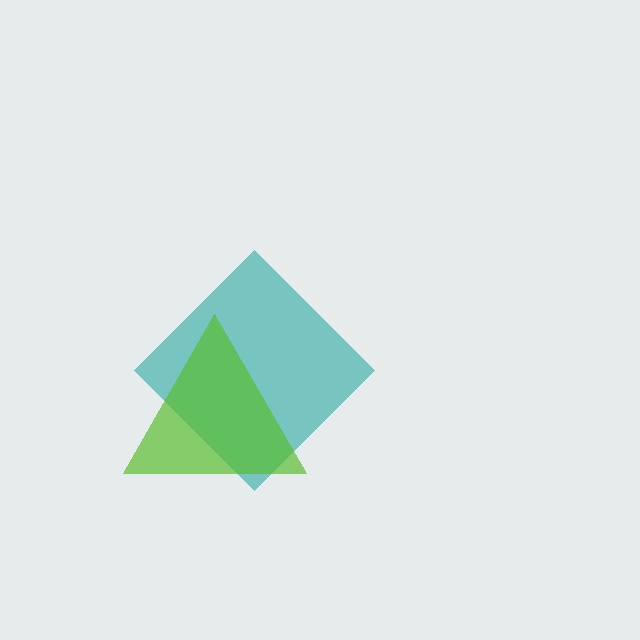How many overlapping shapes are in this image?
There are 2 overlapping shapes in the image.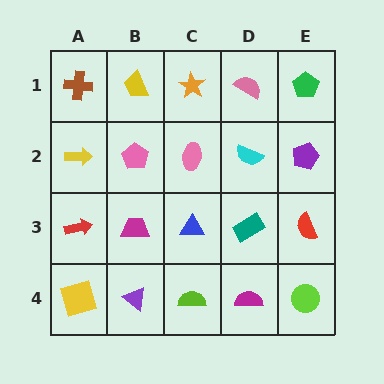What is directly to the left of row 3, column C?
A magenta trapezoid.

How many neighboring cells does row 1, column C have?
3.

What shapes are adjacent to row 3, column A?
A yellow arrow (row 2, column A), a yellow square (row 4, column A), a magenta trapezoid (row 3, column B).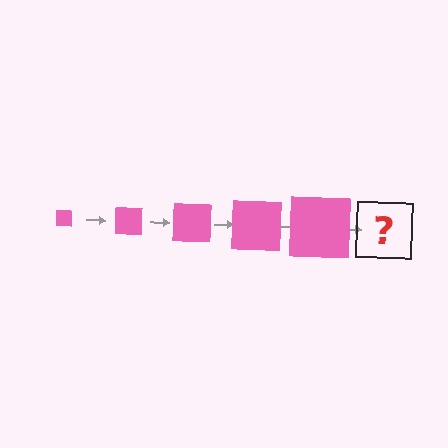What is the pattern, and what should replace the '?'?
The pattern is that the square gets progressively larger each step. The '?' should be a pink square, larger than the previous one.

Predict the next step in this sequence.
The next step is a pink square, larger than the previous one.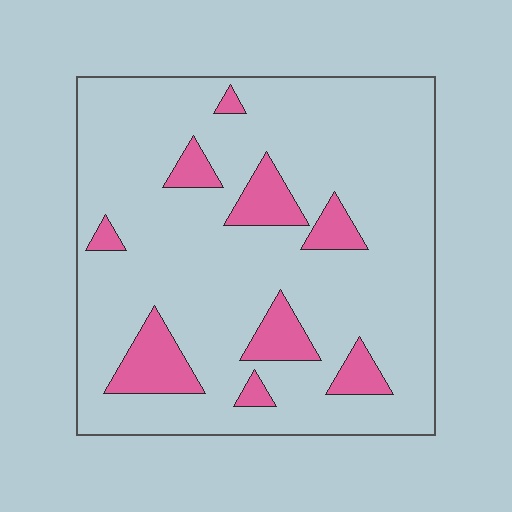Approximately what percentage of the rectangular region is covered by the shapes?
Approximately 15%.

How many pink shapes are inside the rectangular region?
9.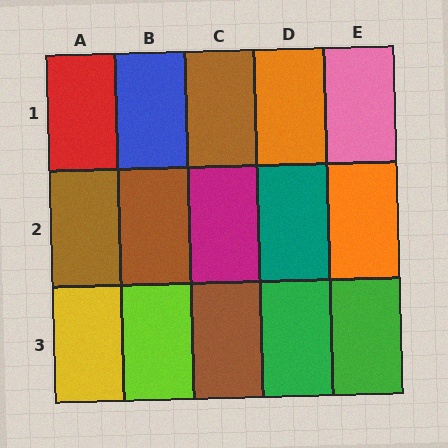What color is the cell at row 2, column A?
Brown.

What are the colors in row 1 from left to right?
Red, blue, brown, orange, pink.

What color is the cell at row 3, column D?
Green.